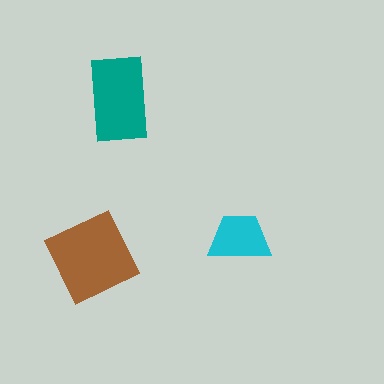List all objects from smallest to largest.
The cyan trapezoid, the teal rectangle, the brown diamond.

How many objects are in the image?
There are 3 objects in the image.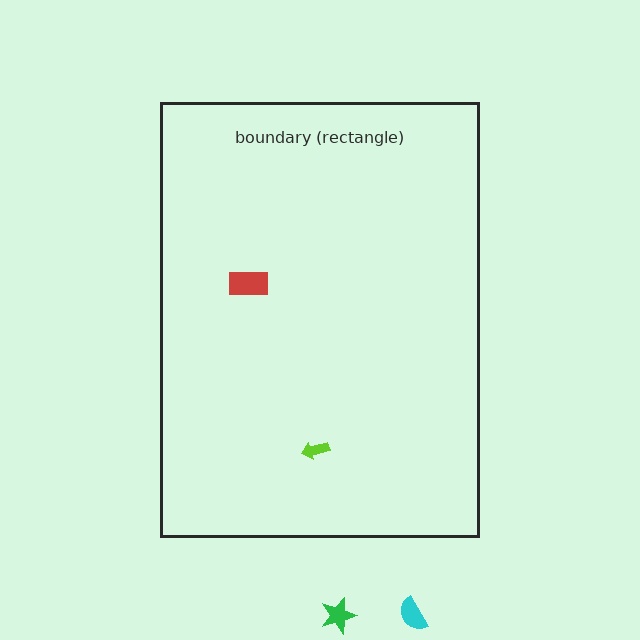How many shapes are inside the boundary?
2 inside, 2 outside.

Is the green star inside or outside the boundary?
Outside.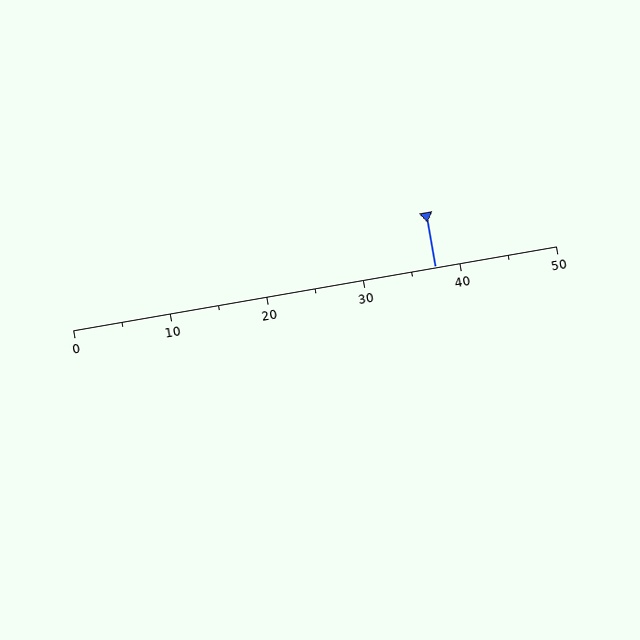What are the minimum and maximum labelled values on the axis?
The axis runs from 0 to 50.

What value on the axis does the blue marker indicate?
The marker indicates approximately 37.5.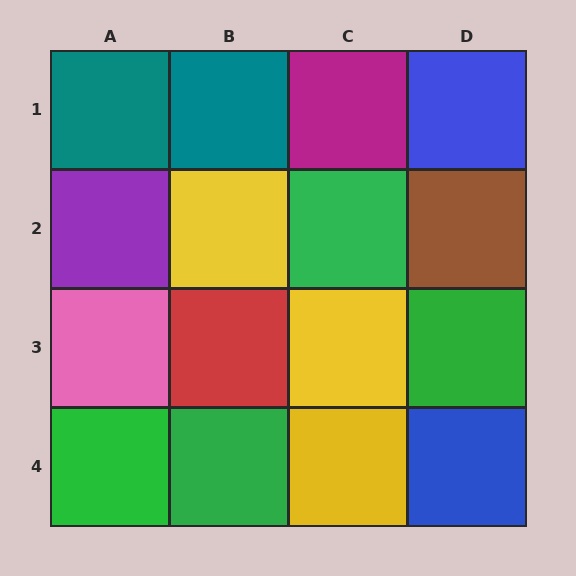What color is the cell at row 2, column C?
Green.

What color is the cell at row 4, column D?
Blue.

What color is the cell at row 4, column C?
Yellow.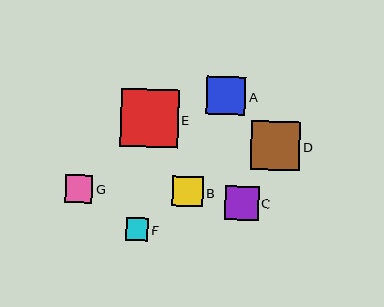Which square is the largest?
Square E is the largest with a size of approximately 58 pixels.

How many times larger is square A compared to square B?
Square A is approximately 1.3 times the size of square B.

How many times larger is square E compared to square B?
Square E is approximately 1.9 times the size of square B.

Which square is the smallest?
Square F is the smallest with a size of approximately 22 pixels.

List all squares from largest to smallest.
From largest to smallest: E, D, A, C, B, G, F.